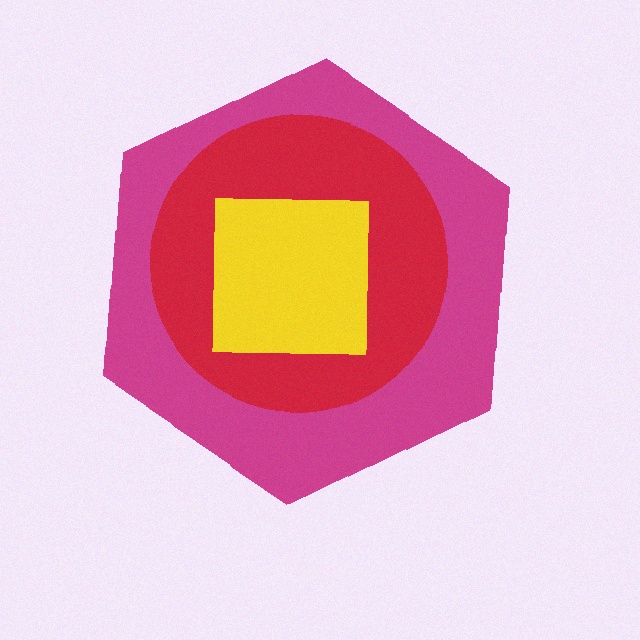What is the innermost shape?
The yellow square.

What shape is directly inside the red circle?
The yellow square.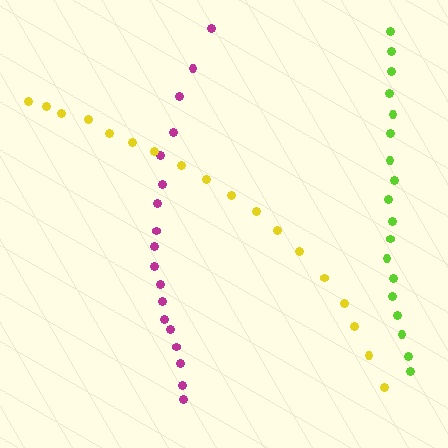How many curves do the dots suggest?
There are 3 distinct paths.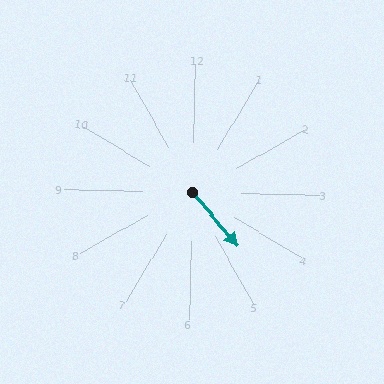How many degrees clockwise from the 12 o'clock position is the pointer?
Approximately 139 degrees.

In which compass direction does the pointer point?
Southeast.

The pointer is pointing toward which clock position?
Roughly 5 o'clock.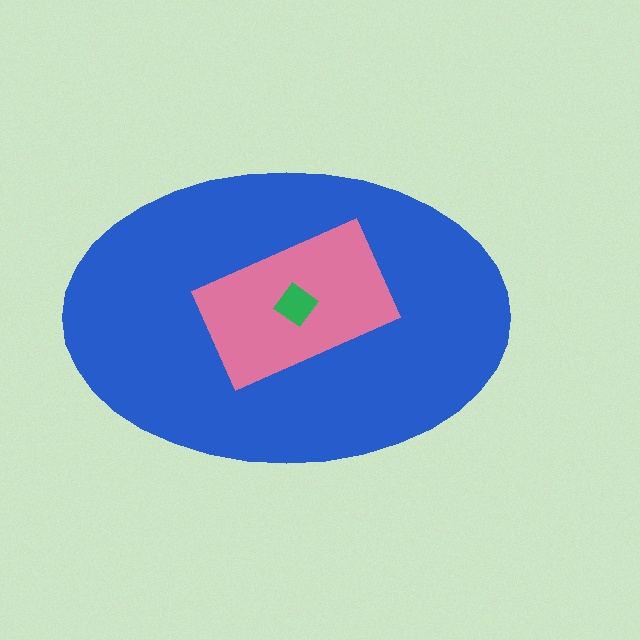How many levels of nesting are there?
3.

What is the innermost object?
The green diamond.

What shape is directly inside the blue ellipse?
The pink rectangle.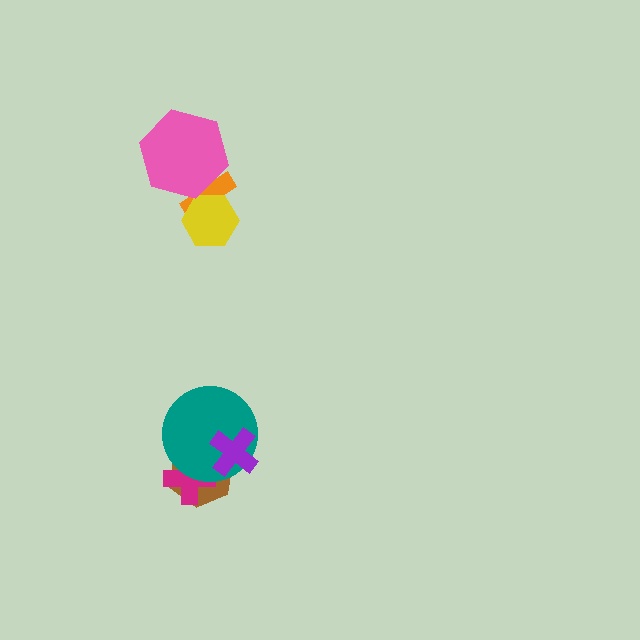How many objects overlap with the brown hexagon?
3 objects overlap with the brown hexagon.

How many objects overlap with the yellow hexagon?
1 object overlaps with the yellow hexagon.